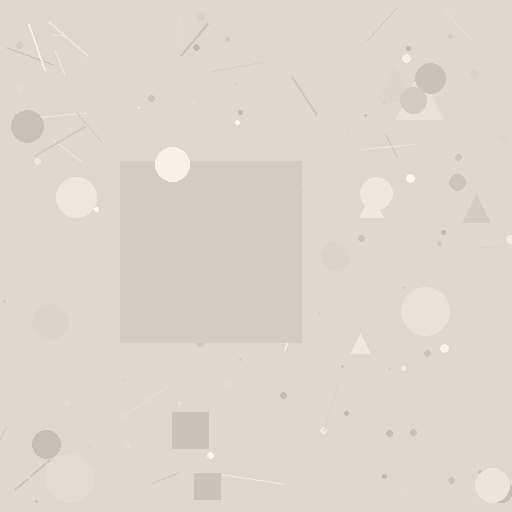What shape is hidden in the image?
A square is hidden in the image.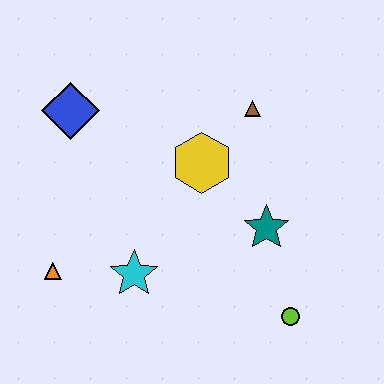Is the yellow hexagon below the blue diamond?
Yes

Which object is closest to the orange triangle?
The cyan star is closest to the orange triangle.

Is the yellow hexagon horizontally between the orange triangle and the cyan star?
No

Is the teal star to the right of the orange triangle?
Yes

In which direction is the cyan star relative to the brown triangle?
The cyan star is below the brown triangle.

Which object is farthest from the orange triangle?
The brown triangle is farthest from the orange triangle.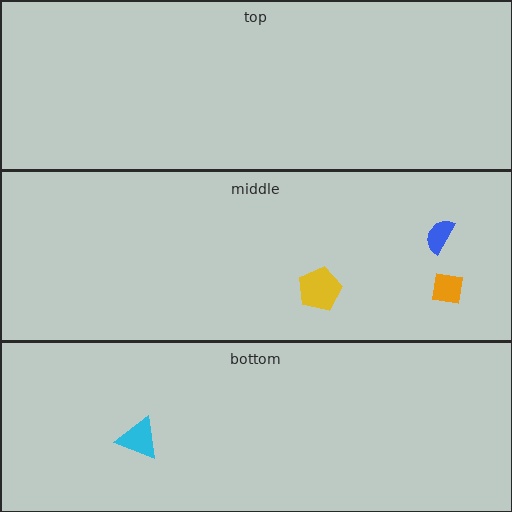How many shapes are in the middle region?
3.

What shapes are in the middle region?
The blue semicircle, the orange square, the yellow pentagon.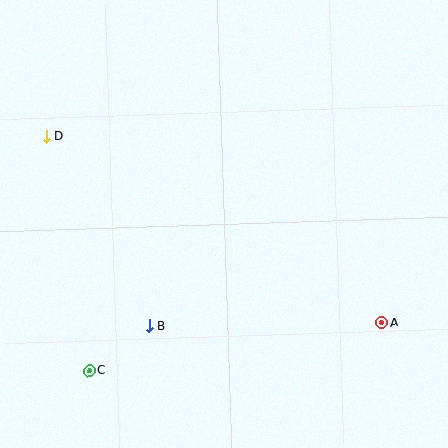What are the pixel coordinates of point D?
Point D is at (46, 136).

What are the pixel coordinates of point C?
Point C is at (89, 371).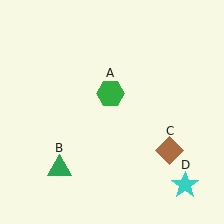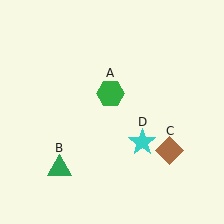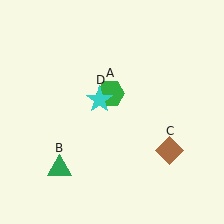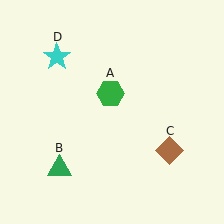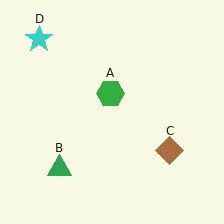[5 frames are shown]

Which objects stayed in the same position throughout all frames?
Green hexagon (object A) and green triangle (object B) and brown diamond (object C) remained stationary.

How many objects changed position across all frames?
1 object changed position: cyan star (object D).